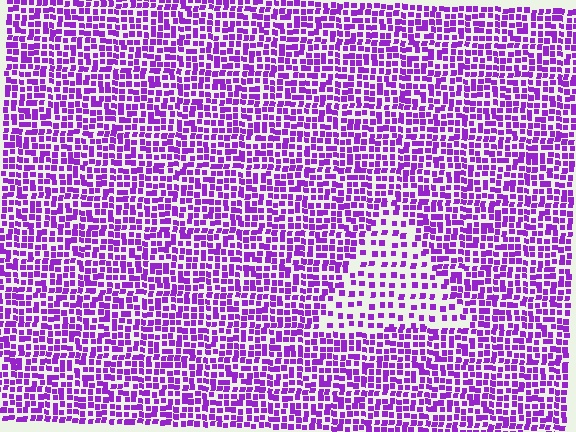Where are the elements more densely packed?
The elements are more densely packed outside the triangle boundary.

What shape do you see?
I see a triangle.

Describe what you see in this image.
The image contains small purple elements arranged at two different densities. A triangle-shaped region is visible where the elements are less densely packed than the surrounding area.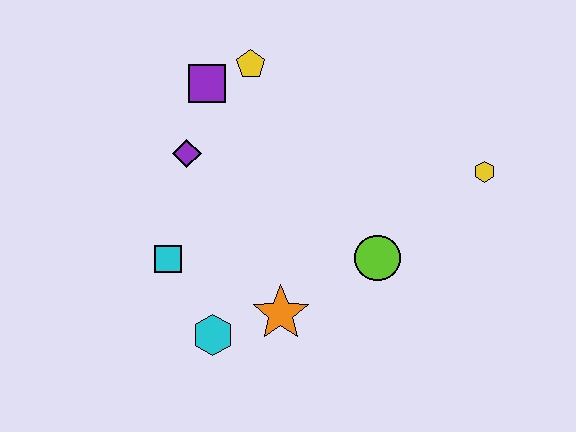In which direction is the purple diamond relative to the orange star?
The purple diamond is above the orange star.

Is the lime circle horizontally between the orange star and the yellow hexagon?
Yes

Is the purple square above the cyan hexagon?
Yes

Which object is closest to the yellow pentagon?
The purple square is closest to the yellow pentagon.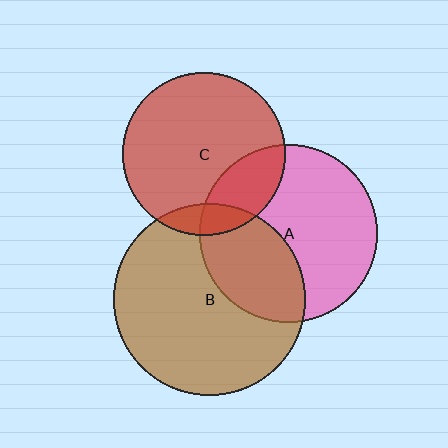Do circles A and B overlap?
Yes.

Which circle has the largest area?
Circle B (brown).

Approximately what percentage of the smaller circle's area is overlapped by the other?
Approximately 35%.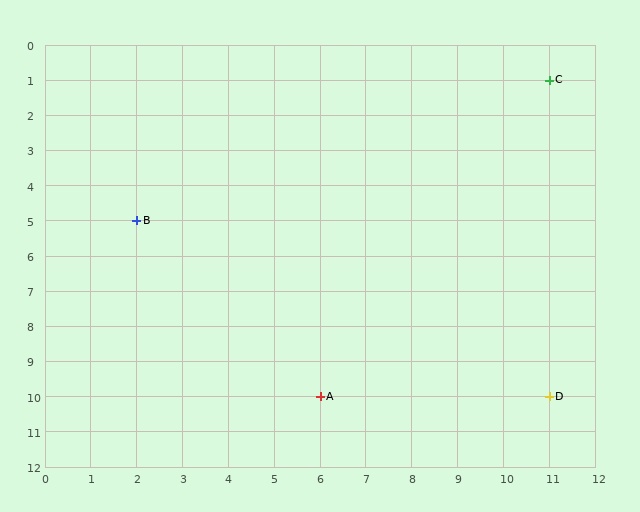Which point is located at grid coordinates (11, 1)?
Point C is at (11, 1).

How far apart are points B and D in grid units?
Points B and D are 9 columns and 5 rows apart (about 10.3 grid units diagonally).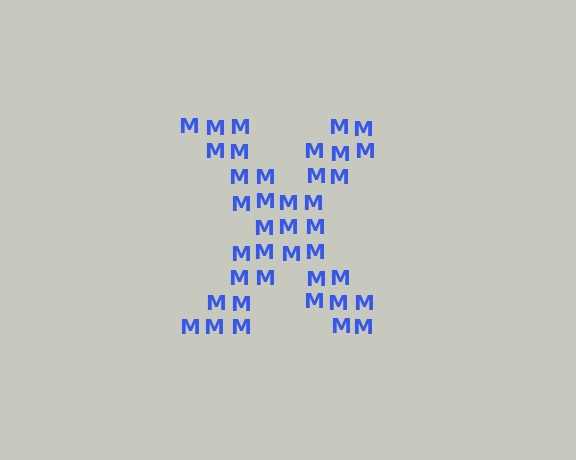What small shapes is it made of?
It is made of small letter M's.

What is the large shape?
The large shape is the letter X.